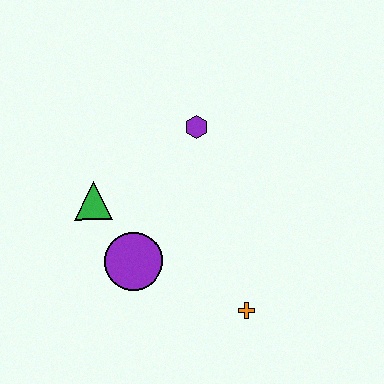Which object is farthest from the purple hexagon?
The orange cross is farthest from the purple hexagon.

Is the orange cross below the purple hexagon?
Yes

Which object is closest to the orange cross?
The purple circle is closest to the orange cross.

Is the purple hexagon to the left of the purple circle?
No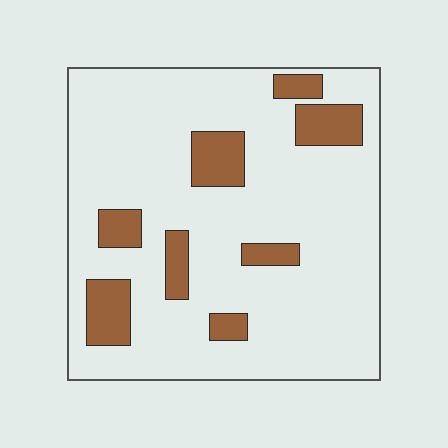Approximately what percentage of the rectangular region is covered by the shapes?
Approximately 15%.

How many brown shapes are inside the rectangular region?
8.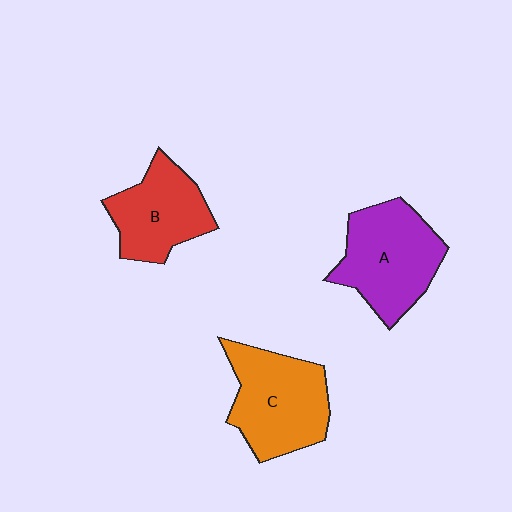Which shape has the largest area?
Shape A (purple).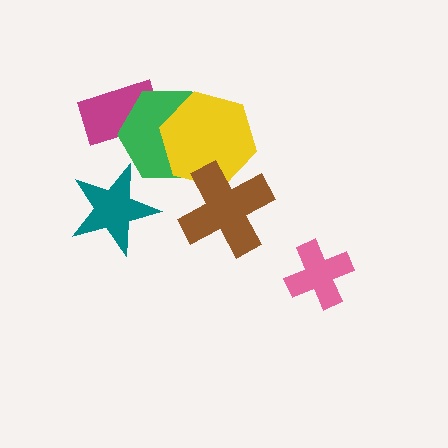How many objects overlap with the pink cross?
0 objects overlap with the pink cross.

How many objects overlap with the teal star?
0 objects overlap with the teal star.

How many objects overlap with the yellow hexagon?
2 objects overlap with the yellow hexagon.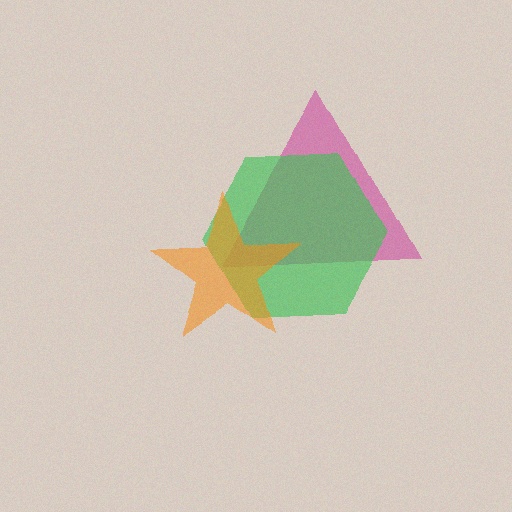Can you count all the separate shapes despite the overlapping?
Yes, there are 3 separate shapes.